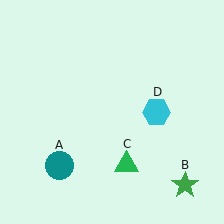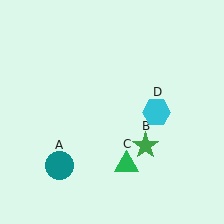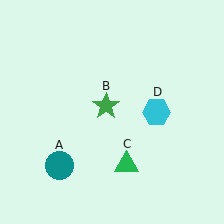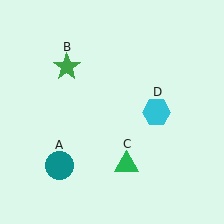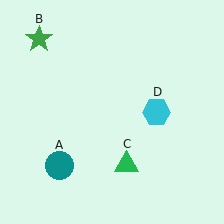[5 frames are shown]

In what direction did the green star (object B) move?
The green star (object B) moved up and to the left.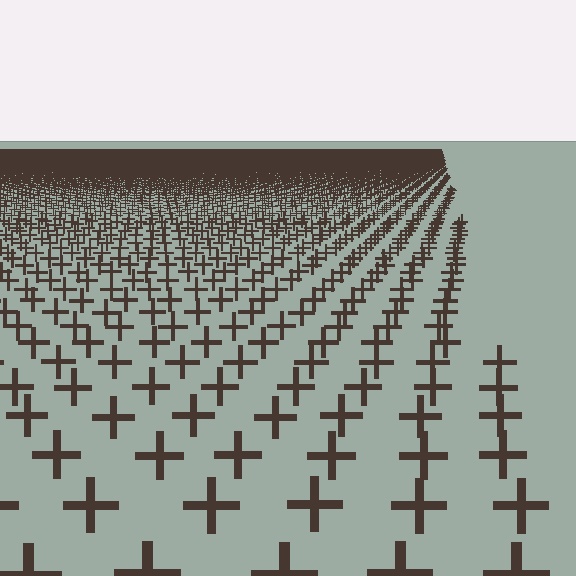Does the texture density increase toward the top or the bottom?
Density increases toward the top.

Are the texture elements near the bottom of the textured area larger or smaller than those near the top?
Larger. Near the bottom, elements are closer to the viewer and appear at a bigger on-screen size.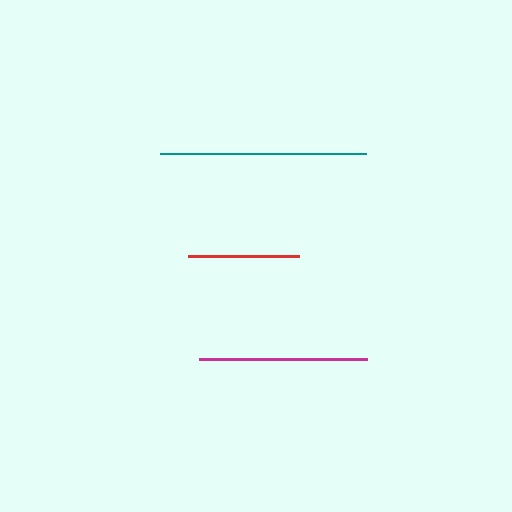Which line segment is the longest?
The teal line is the longest at approximately 206 pixels.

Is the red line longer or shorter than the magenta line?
The magenta line is longer than the red line.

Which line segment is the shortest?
The red line is the shortest at approximately 111 pixels.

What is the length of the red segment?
The red segment is approximately 111 pixels long.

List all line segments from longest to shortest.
From longest to shortest: teal, magenta, red.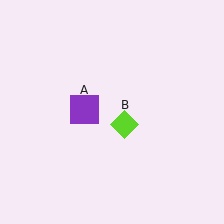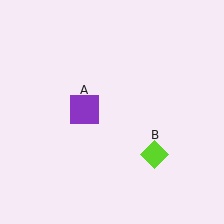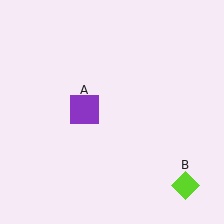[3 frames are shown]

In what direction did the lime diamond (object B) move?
The lime diamond (object B) moved down and to the right.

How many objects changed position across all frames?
1 object changed position: lime diamond (object B).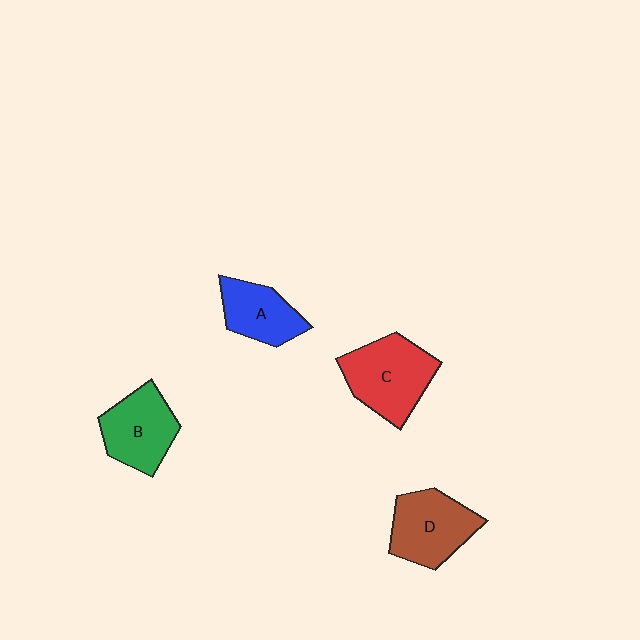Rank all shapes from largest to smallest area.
From largest to smallest: C (red), D (brown), B (green), A (blue).